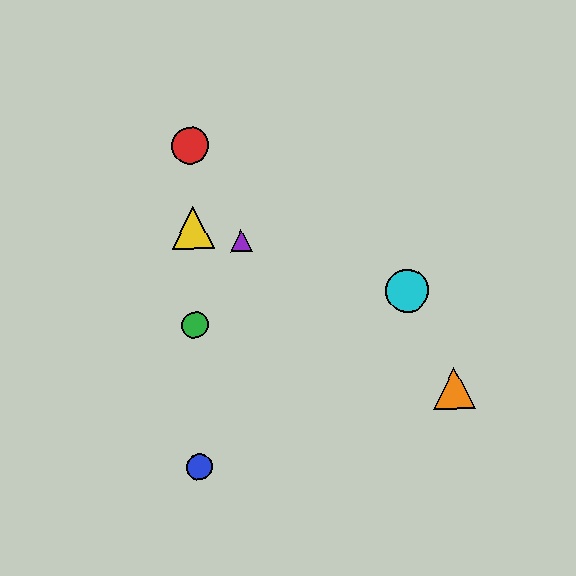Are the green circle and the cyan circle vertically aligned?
No, the green circle is at x≈195 and the cyan circle is at x≈407.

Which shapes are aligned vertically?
The red circle, the blue circle, the green circle, the yellow triangle are aligned vertically.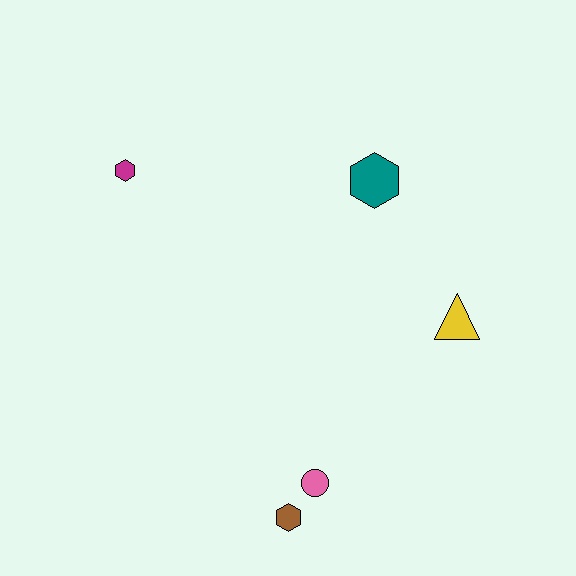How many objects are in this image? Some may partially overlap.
There are 5 objects.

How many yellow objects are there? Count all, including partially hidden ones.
There is 1 yellow object.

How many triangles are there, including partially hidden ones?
There is 1 triangle.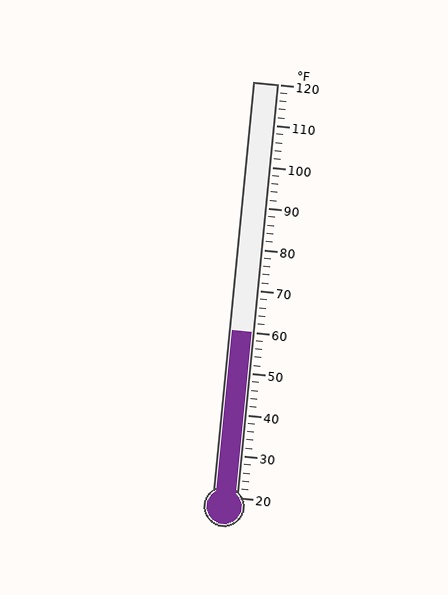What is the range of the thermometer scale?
The thermometer scale ranges from 20°F to 120°F.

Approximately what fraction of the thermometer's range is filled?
The thermometer is filled to approximately 40% of its range.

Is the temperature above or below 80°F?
The temperature is below 80°F.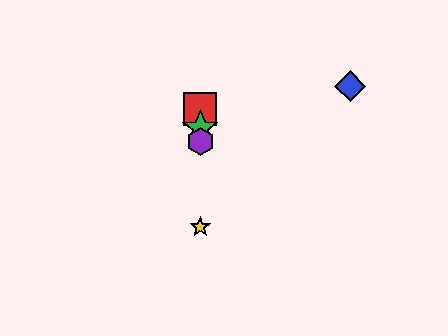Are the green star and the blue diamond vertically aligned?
No, the green star is at x≈200 and the blue diamond is at x≈350.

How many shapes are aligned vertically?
4 shapes (the red square, the green star, the yellow star, the purple hexagon) are aligned vertically.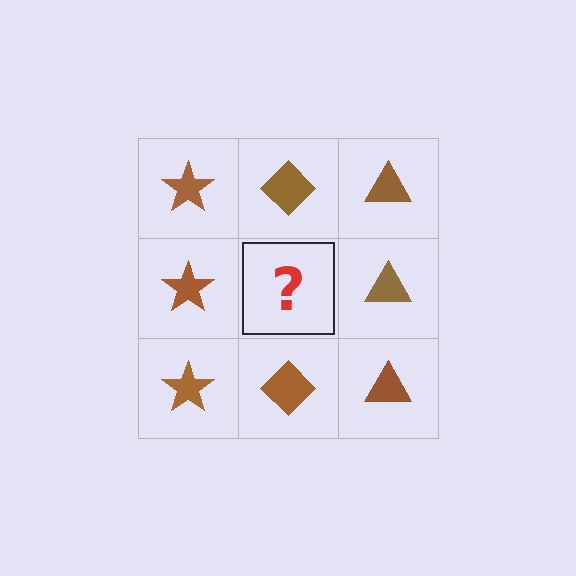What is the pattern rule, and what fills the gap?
The rule is that each column has a consistent shape. The gap should be filled with a brown diamond.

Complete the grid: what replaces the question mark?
The question mark should be replaced with a brown diamond.